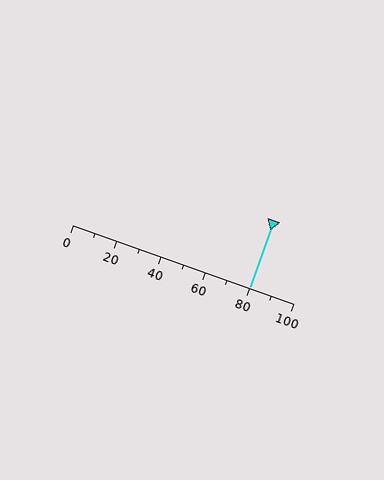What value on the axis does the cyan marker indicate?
The marker indicates approximately 80.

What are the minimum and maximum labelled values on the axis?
The axis runs from 0 to 100.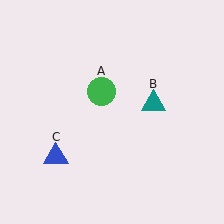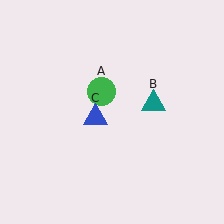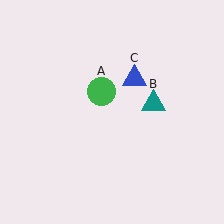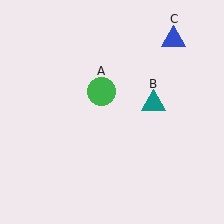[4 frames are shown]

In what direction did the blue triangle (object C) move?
The blue triangle (object C) moved up and to the right.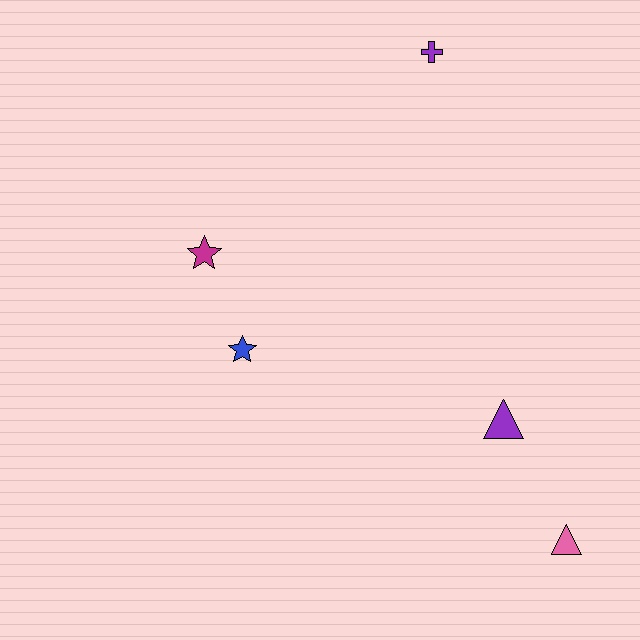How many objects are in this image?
There are 5 objects.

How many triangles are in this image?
There are 2 triangles.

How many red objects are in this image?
There are no red objects.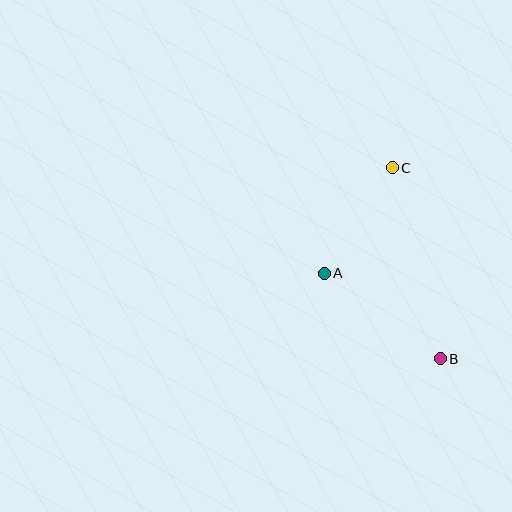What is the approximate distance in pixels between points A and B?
The distance between A and B is approximately 144 pixels.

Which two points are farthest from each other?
Points B and C are farthest from each other.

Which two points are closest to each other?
Points A and C are closest to each other.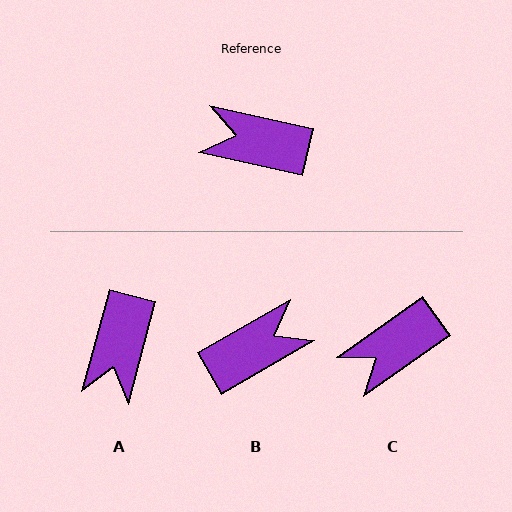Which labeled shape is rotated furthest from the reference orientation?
B, about 137 degrees away.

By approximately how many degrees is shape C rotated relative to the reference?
Approximately 48 degrees counter-clockwise.